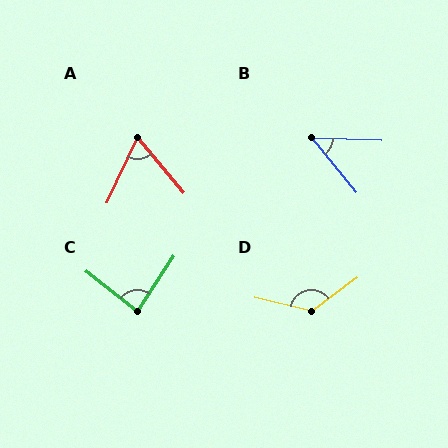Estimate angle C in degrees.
Approximately 85 degrees.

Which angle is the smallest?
B, at approximately 48 degrees.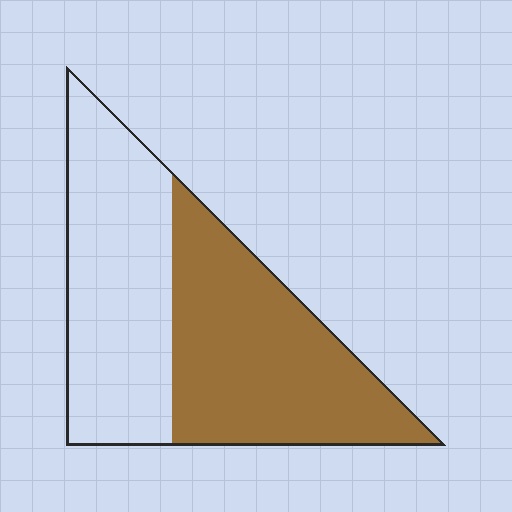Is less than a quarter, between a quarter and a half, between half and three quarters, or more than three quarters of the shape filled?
Between half and three quarters.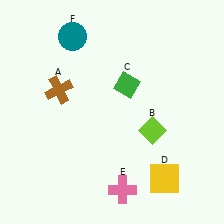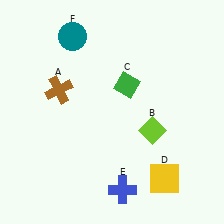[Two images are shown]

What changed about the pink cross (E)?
In Image 1, E is pink. In Image 2, it changed to blue.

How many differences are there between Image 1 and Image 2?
There is 1 difference between the two images.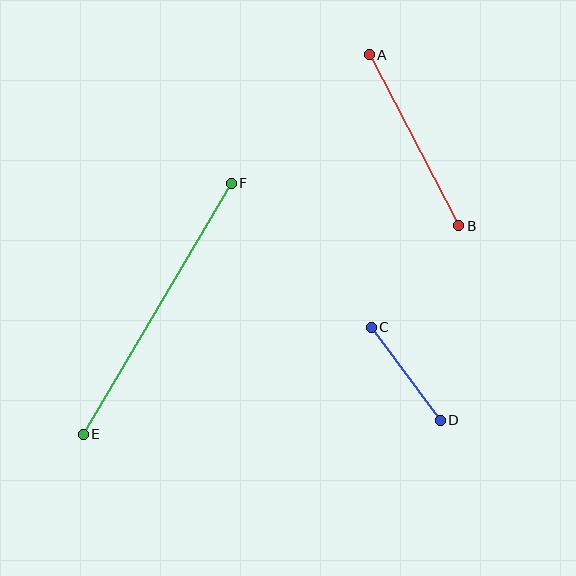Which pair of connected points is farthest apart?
Points E and F are farthest apart.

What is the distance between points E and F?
The distance is approximately 291 pixels.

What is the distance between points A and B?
The distance is approximately 193 pixels.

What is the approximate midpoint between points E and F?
The midpoint is at approximately (157, 309) pixels.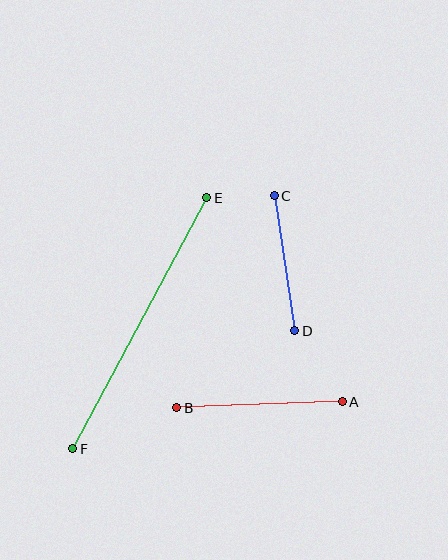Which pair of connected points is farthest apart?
Points E and F are farthest apart.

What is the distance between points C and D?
The distance is approximately 136 pixels.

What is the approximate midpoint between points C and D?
The midpoint is at approximately (285, 263) pixels.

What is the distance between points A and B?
The distance is approximately 165 pixels.